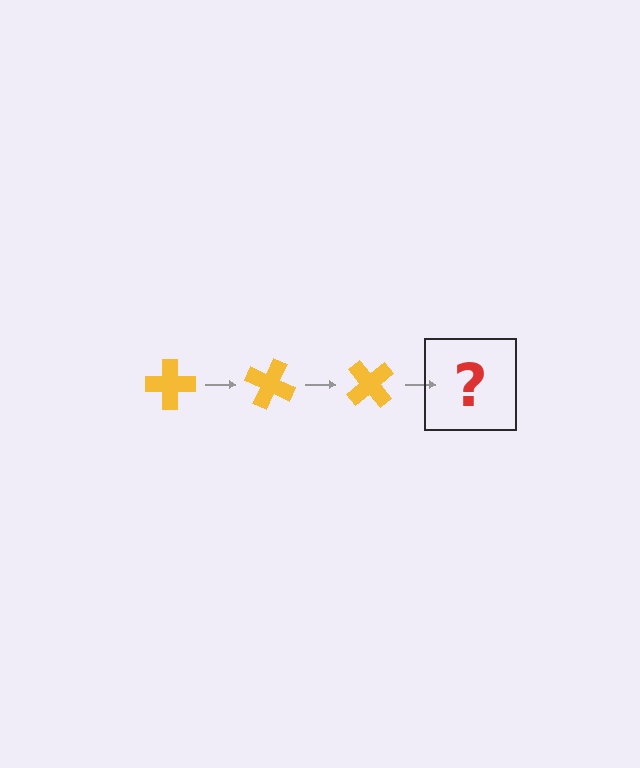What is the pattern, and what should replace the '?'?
The pattern is that the cross rotates 25 degrees each step. The '?' should be a yellow cross rotated 75 degrees.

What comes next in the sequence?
The next element should be a yellow cross rotated 75 degrees.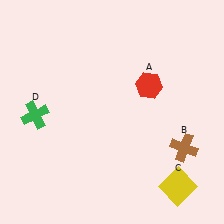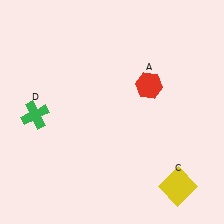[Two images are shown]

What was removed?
The brown cross (B) was removed in Image 2.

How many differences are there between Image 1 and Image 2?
There is 1 difference between the two images.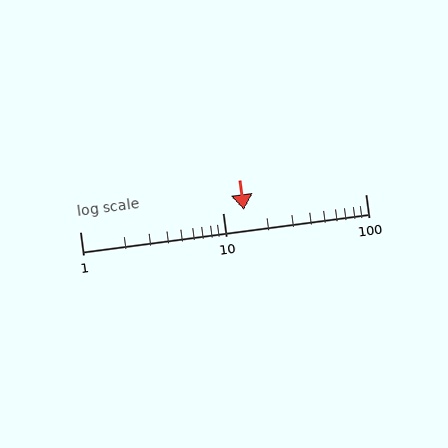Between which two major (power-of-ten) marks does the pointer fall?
The pointer is between 10 and 100.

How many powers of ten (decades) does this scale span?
The scale spans 2 decades, from 1 to 100.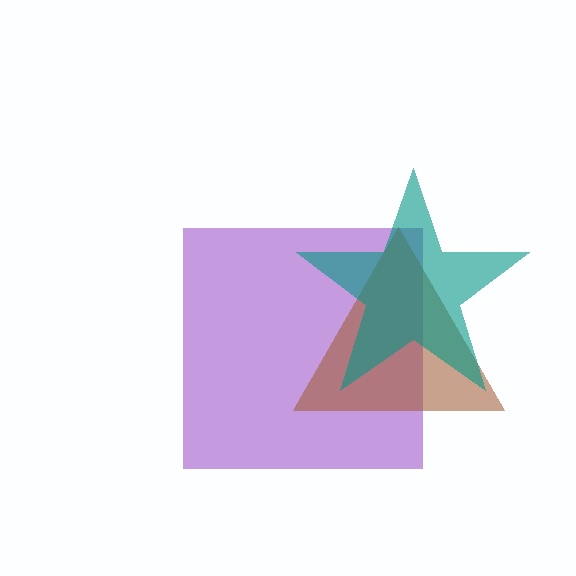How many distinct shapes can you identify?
There are 3 distinct shapes: a purple square, a brown triangle, a teal star.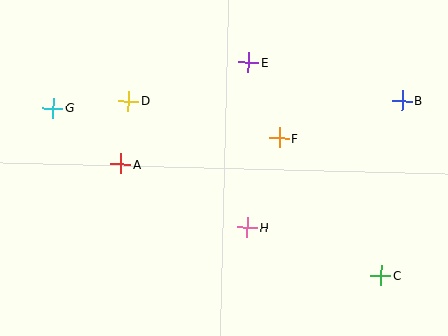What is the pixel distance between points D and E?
The distance between D and E is 126 pixels.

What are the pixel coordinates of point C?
Point C is at (381, 276).